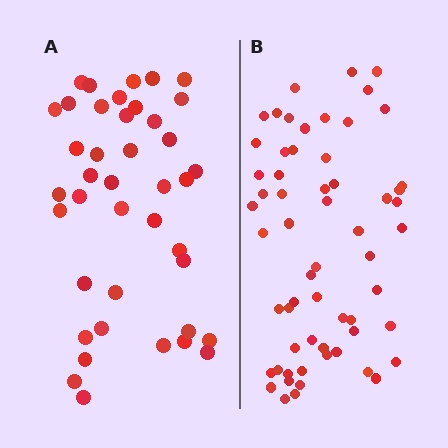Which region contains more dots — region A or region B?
Region B (the right region) has more dots.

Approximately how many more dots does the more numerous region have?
Region B has approximately 20 more dots than region A.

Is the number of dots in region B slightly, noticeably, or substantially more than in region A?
Region B has substantially more. The ratio is roughly 1.5 to 1.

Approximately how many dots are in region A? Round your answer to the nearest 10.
About 40 dots. (The exact count is 41, which rounds to 40.)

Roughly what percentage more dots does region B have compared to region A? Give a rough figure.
About 45% more.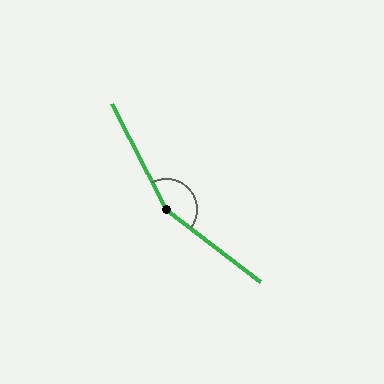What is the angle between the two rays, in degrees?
Approximately 154 degrees.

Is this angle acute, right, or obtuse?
It is obtuse.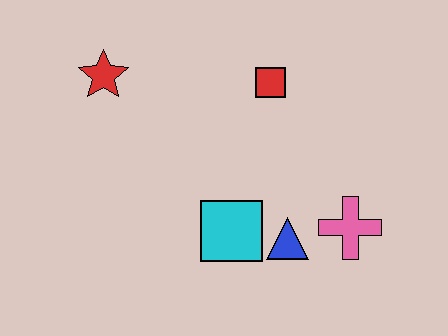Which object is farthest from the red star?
The pink cross is farthest from the red star.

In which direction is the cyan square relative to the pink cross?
The cyan square is to the left of the pink cross.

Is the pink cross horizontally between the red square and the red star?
No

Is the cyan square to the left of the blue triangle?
Yes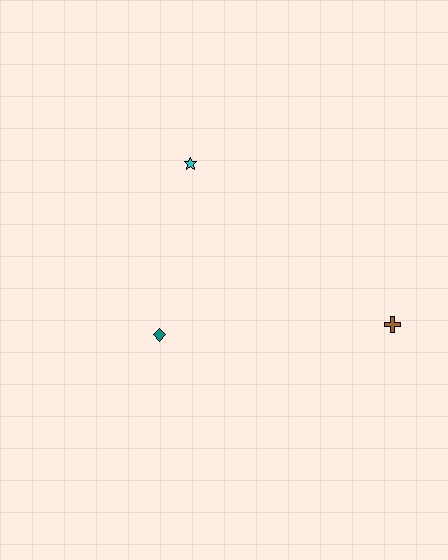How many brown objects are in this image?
There is 1 brown object.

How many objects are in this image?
There are 3 objects.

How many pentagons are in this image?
There are no pentagons.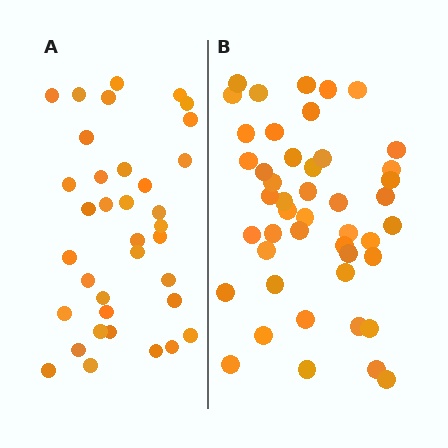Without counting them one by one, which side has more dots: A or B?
Region B (the right region) has more dots.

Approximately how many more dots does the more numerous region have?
Region B has roughly 10 or so more dots than region A.